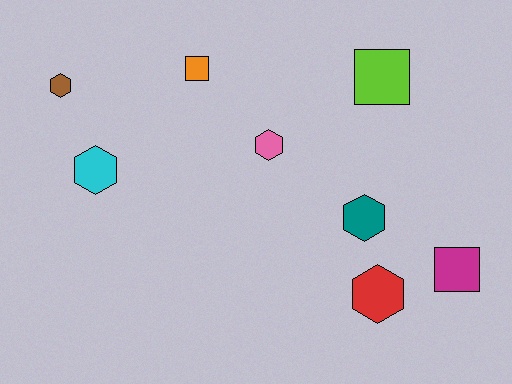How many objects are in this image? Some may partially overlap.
There are 8 objects.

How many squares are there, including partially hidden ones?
There are 3 squares.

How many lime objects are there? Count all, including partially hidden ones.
There is 1 lime object.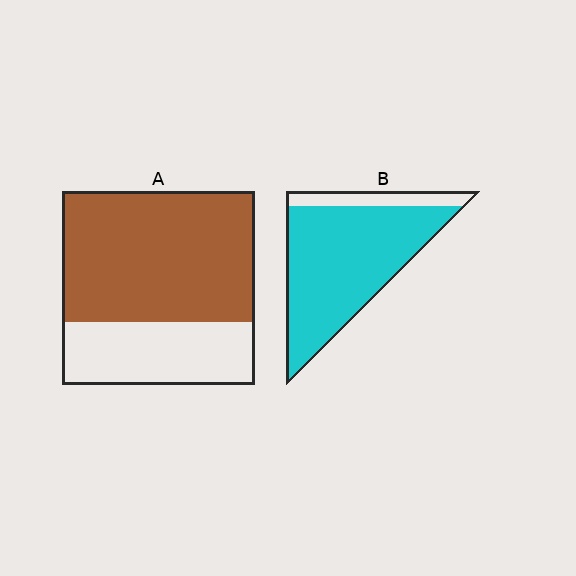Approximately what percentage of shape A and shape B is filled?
A is approximately 70% and B is approximately 85%.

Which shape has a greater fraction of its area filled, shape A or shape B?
Shape B.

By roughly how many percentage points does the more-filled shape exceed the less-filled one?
By roughly 20 percentage points (B over A).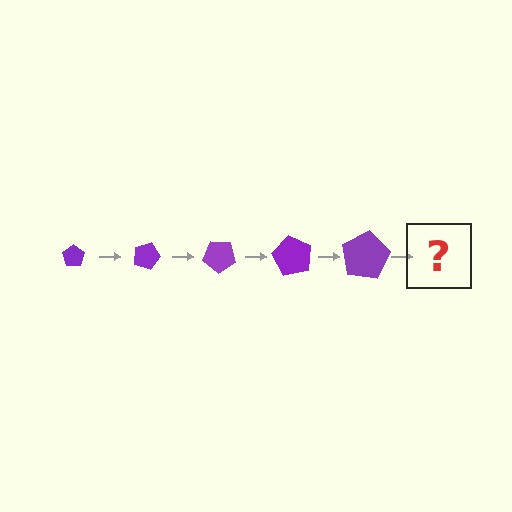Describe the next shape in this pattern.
It should be a pentagon, larger than the previous one and rotated 100 degrees from the start.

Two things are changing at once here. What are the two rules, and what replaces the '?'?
The two rules are that the pentagon grows larger each step and it rotates 20 degrees each step. The '?' should be a pentagon, larger than the previous one and rotated 100 degrees from the start.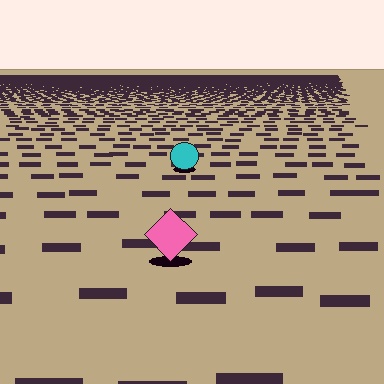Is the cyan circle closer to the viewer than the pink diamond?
No. The pink diamond is closer — you can tell from the texture gradient: the ground texture is coarser near it.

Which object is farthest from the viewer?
The cyan circle is farthest from the viewer. It appears smaller and the ground texture around it is denser.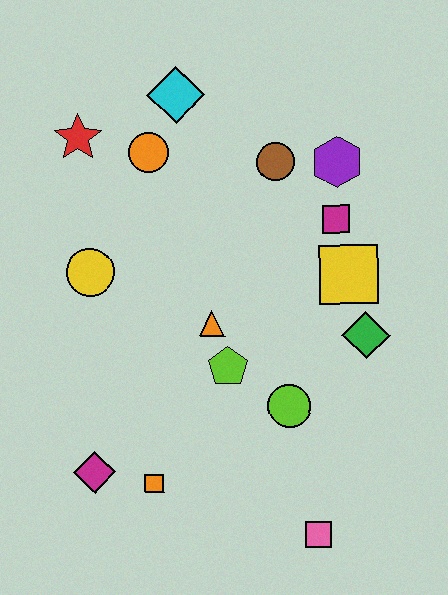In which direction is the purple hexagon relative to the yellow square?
The purple hexagon is above the yellow square.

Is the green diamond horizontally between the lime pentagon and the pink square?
No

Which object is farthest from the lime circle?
The red star is farthest from the lime circle.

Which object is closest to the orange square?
The magenta diamond is closest to the orange square.